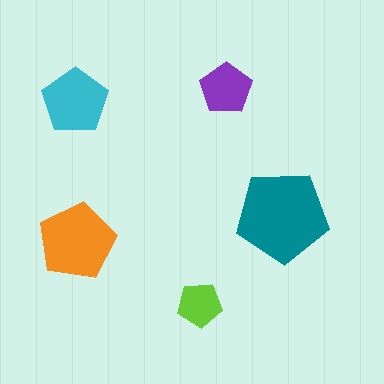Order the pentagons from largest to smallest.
the teal one, the orange one, the cyan one, the purple one, the lime one.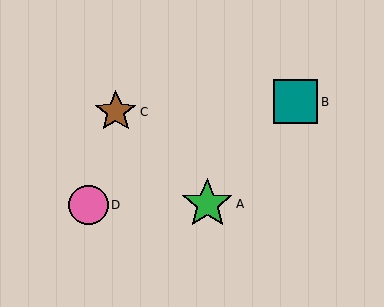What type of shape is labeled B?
Shape B is a teal square.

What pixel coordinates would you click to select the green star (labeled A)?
Click at (207, 204) to select the green star A.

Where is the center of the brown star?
The center of the brown star is at (116, 112).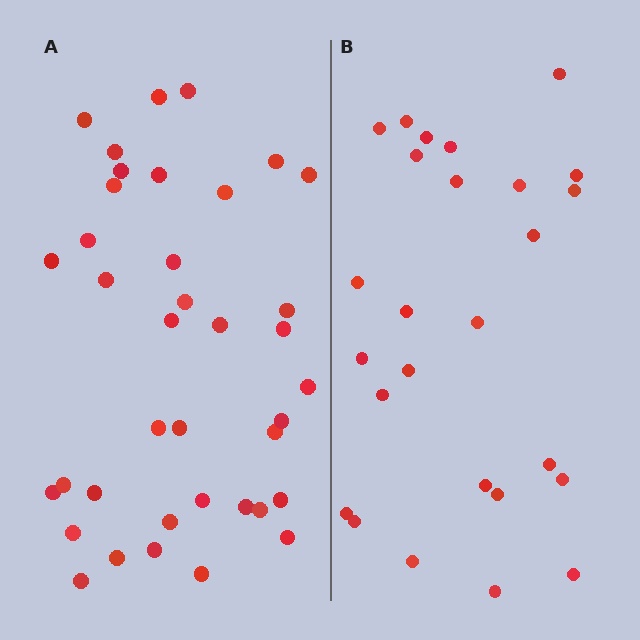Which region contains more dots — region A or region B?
Region A (the left region) has more dots.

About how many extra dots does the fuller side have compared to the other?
Region A has roughly 12 or so more dots than region B.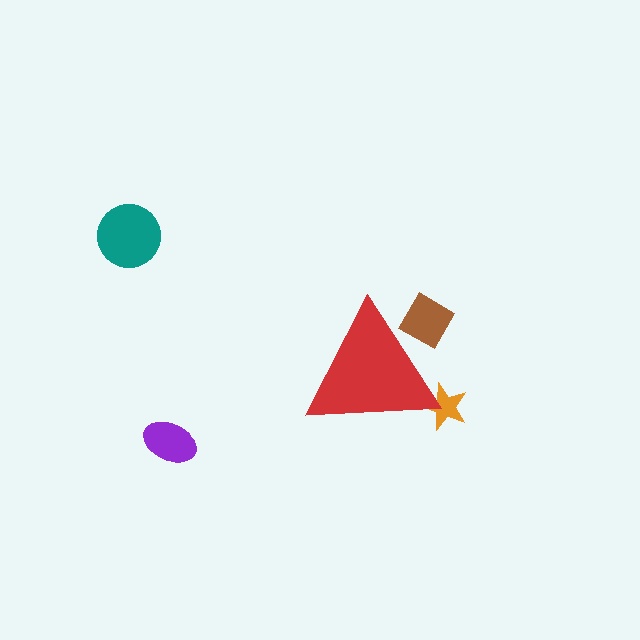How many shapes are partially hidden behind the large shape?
2 shapes are partially hidden.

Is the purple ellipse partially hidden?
No, the purple ellipse is fully visible.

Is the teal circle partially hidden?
No, the teal circle is fully visible.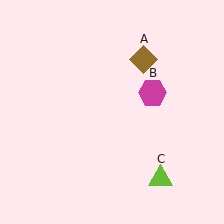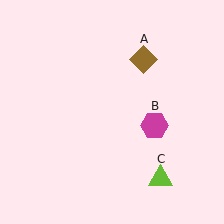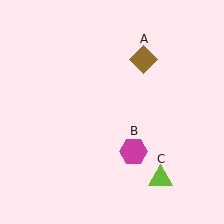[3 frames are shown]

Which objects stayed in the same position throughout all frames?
Brown diamond (object A) and lime triangle (object C) remained stationary.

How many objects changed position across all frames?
1 object changed position: magenta hexagon (object B).